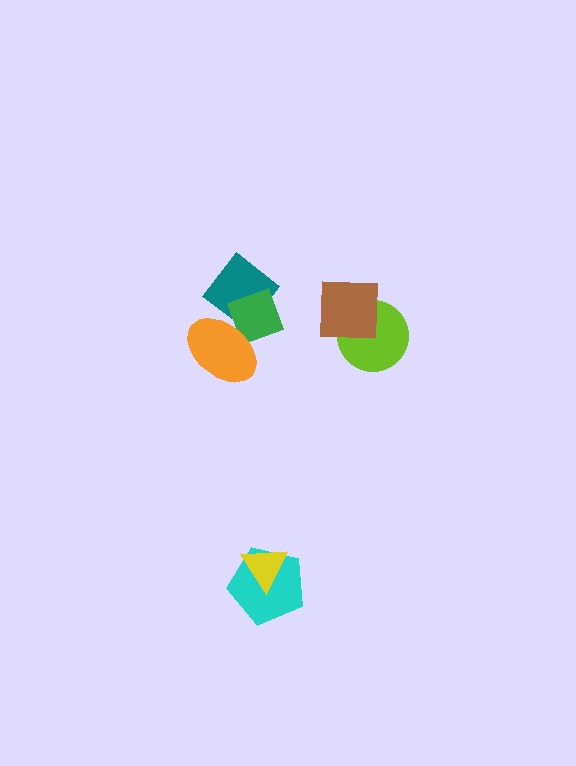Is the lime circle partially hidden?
Yes, it is partially covered by another shape.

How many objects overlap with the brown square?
1 object overlaps with the brown square.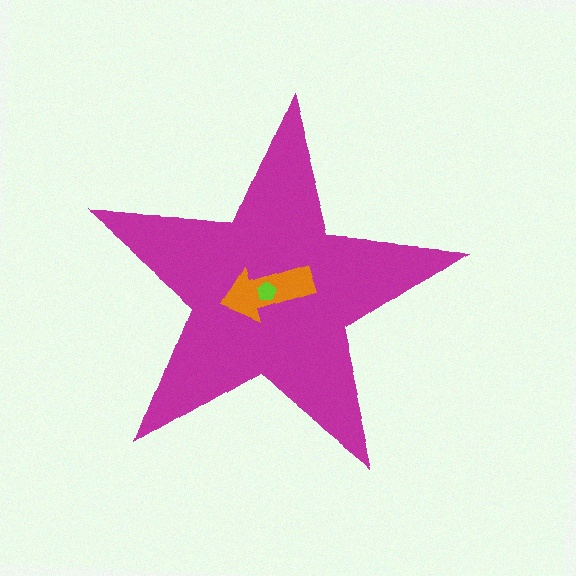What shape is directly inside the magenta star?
The orange arrow.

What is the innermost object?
The lime pentagon.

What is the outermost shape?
The magenta star.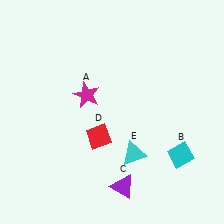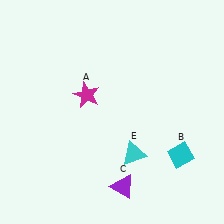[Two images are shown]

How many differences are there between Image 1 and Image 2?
There is 1 difference between the two images.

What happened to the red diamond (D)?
The red diamond (D) was removed in Image 2. It was in the bottom-left area of Image 1.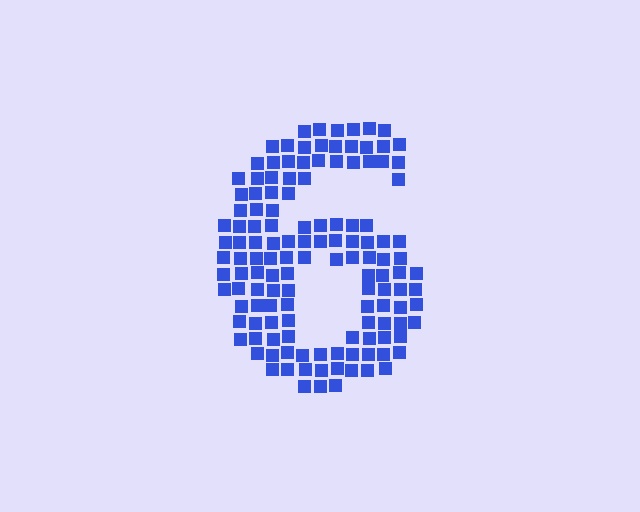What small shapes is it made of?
It is made of small squares.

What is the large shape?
The large shape is the digit 6.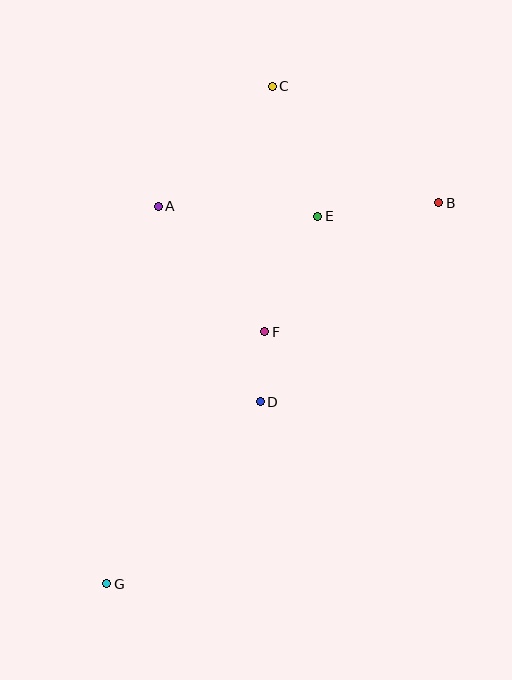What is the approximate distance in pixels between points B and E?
The distance between B and E is approximately 122 pixels.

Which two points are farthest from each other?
Points C and G are farthest from each other.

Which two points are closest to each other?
Points D and F are closest to each other.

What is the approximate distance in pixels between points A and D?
The distance between A and D is approximately 220 pixels.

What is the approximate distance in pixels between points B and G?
The distance between B and G is approximately 505 pixels.